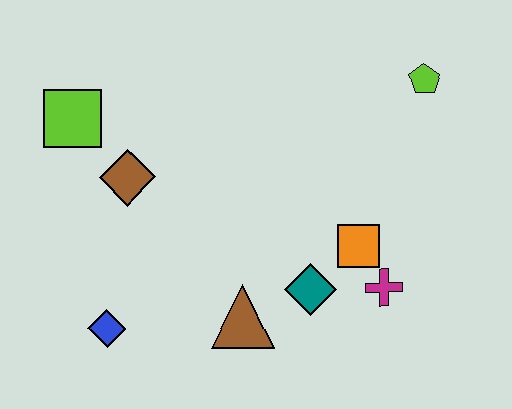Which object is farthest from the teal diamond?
The lime square is farthest from the teal diamond.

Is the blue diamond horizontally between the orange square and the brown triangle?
No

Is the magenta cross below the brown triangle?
No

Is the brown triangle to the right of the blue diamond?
Yes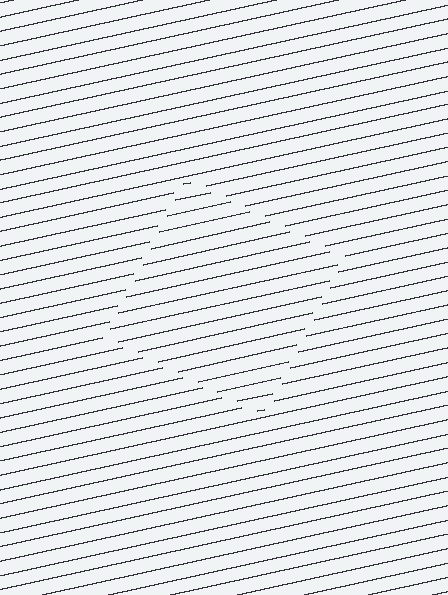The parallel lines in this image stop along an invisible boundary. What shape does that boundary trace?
An illusory square. The interior of the shape contains the same grating, shifted by half a period — the contour is defined by the phase discontinuity where line-ends from the inner and outer gratings abut.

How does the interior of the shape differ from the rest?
The interior of the shape contains the same grating, shifted by half a period — the contour is defined by the phase discontinuity where line-ends from the inner and outer gratings abut.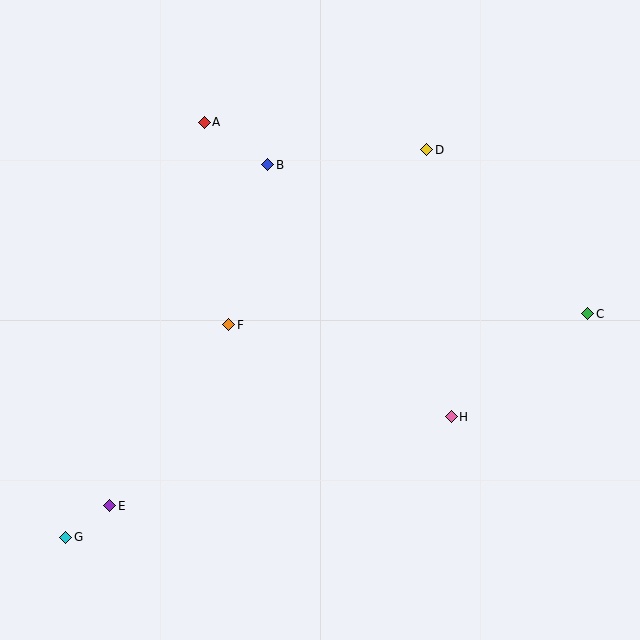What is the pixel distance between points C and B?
The distance between C and B is 353 pixels.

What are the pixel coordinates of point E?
Point E is at (110, 506).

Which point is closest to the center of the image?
Point F at (228, 325) is closest to the center.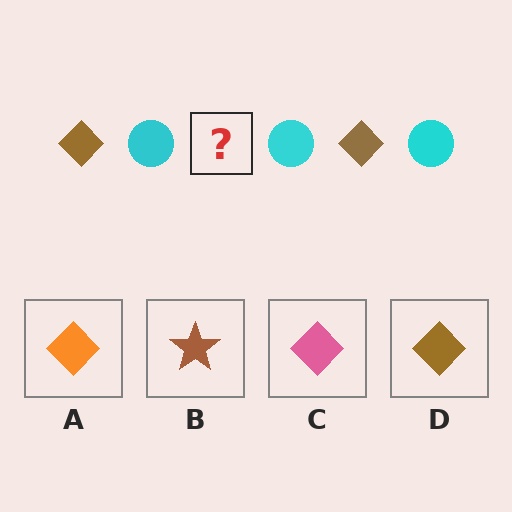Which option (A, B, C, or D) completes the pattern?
D.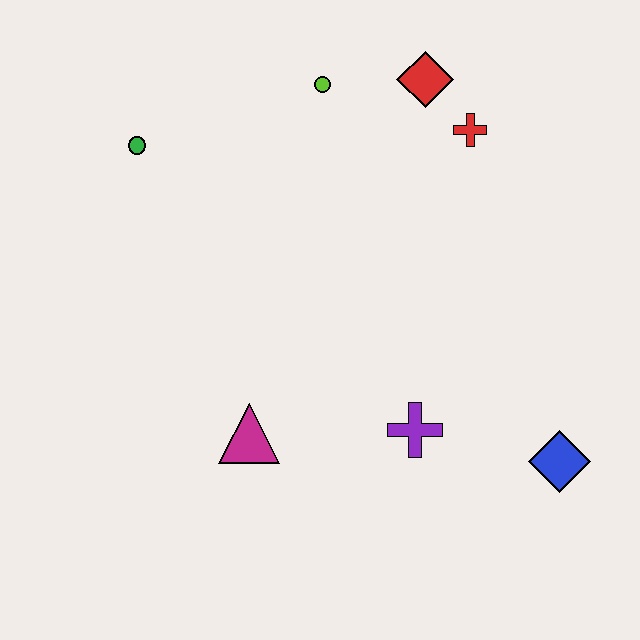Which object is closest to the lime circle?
The red diamond is closest to the lime circle.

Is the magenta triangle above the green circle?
No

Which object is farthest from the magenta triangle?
The red diamond is farthest from the magenta triangle.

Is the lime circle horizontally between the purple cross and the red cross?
No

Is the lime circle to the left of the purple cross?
Yes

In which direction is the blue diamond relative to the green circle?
The blue diamond is to the right of the green circle.